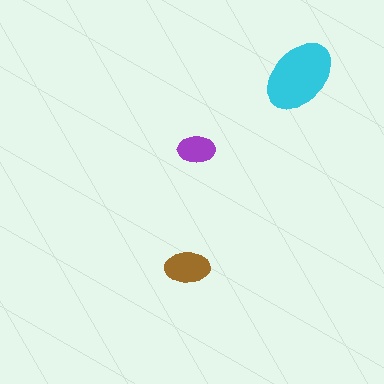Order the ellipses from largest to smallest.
the cyan one, the brown one, the purple one.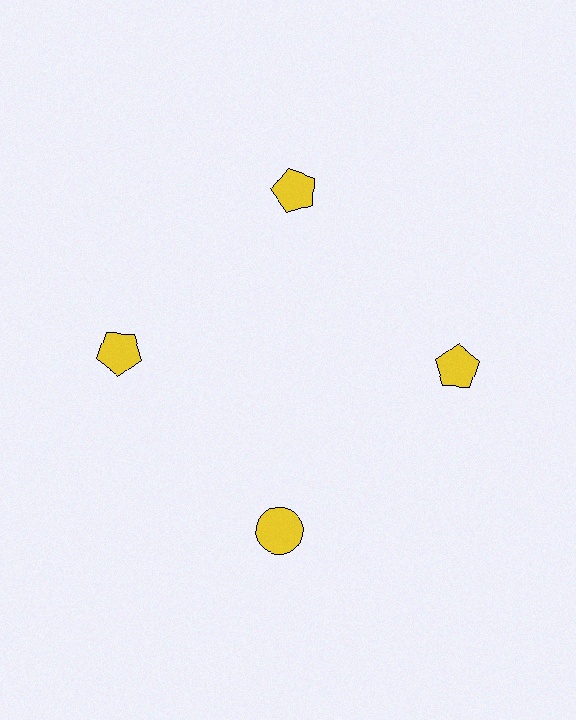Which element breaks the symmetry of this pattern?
The yellow circle at roughly the 6 o'clock position breaks the symmetry. All other shapes are yellow pentagons.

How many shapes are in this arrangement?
There are 4 shapes arranged in a ring pattern.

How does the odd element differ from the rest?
It has a different shape: circle instead of pentagon.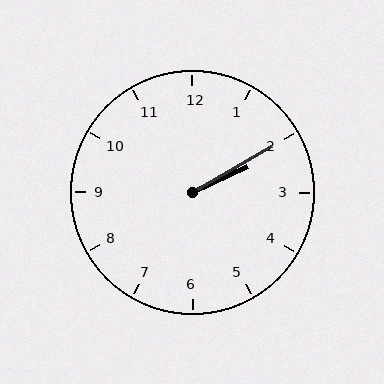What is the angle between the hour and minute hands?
Approximately 5 degrees.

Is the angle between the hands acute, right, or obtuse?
It is acute.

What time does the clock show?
2:10.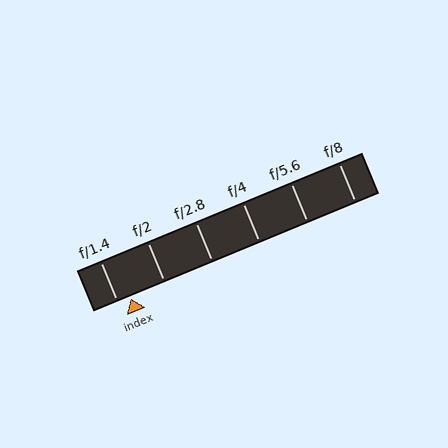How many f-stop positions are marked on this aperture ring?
There are 6 f-stop positions marked.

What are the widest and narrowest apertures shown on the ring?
The widest aperture shown is f/1.4 and the narrowest is f/8.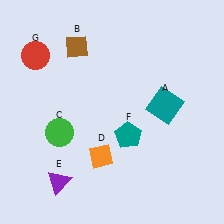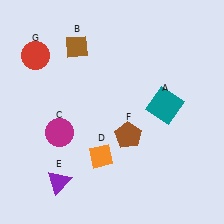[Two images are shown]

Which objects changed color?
C changed from green to magenta. F changed from teal to brown.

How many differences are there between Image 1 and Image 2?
There are 2 differences between the two images.